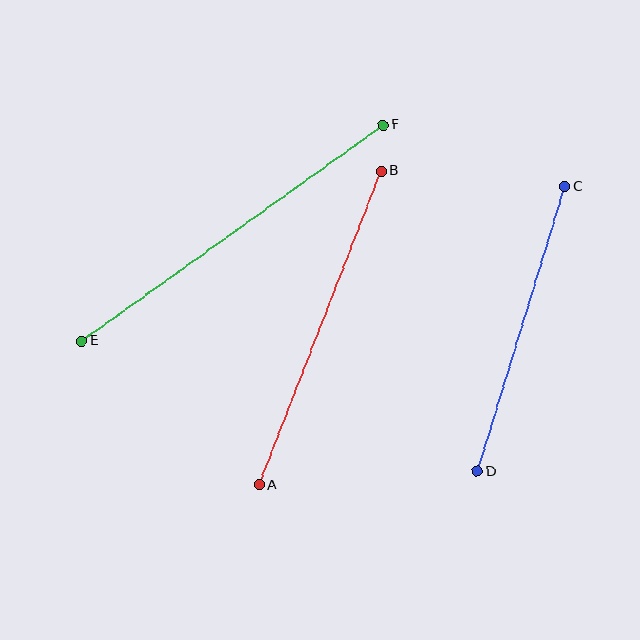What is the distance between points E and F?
The distance is approximately 372 pixels.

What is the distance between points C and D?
The distance is approximately 298 pixels.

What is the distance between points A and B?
The distance is approximately 336 pixels.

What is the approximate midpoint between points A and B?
The midpoint is at approximately (320, 328) pixels.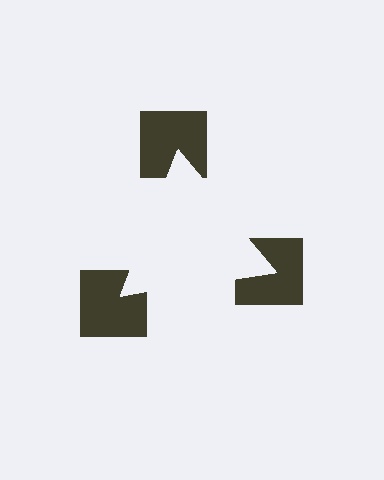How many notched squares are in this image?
There are 3 — one at each vertex of the illusory triangle.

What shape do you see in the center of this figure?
An illusory triangle — its edges are inferred from the aligned wedge cuts in the notched squares, not physically drawn.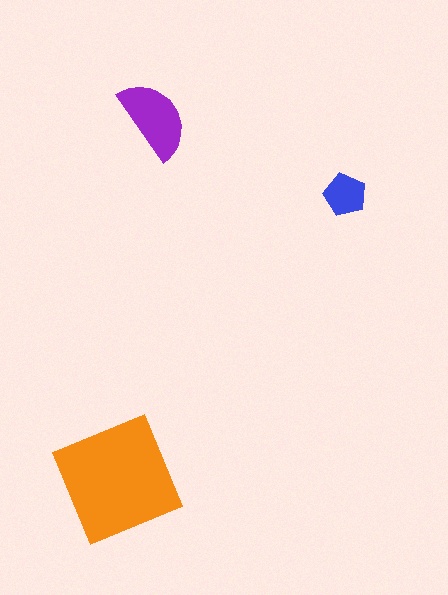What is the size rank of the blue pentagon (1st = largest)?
3rd.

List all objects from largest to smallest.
The orange square, the purple semicircle, the blue pentagon.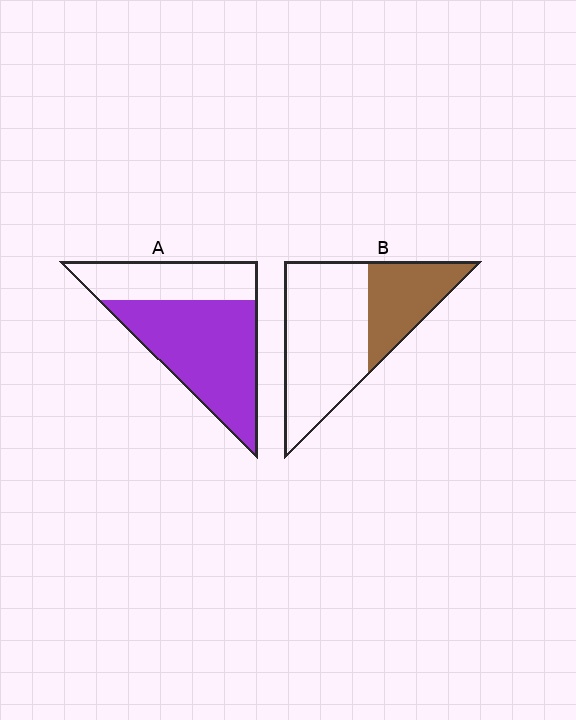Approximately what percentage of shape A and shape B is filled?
A is approximately 65% and B is approximately 35%.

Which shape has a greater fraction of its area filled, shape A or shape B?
Shape A.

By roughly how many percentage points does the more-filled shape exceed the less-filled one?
By roughly 30 percentage points (A over B).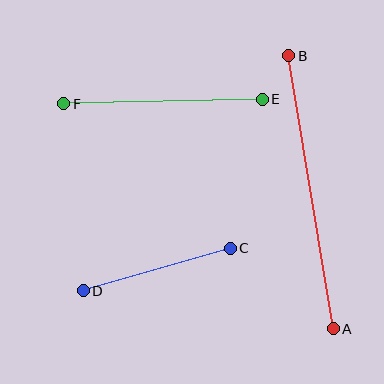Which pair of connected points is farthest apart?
Points A and B are farthest apart.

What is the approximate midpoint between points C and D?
The midpoint is at approximately (157, 269) pixels.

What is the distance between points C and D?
The distance is approximately 153 pixels.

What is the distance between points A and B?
The distance is approximately 277 pixels.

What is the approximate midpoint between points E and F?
The midpoint is at approximately (163, 101) pixels.